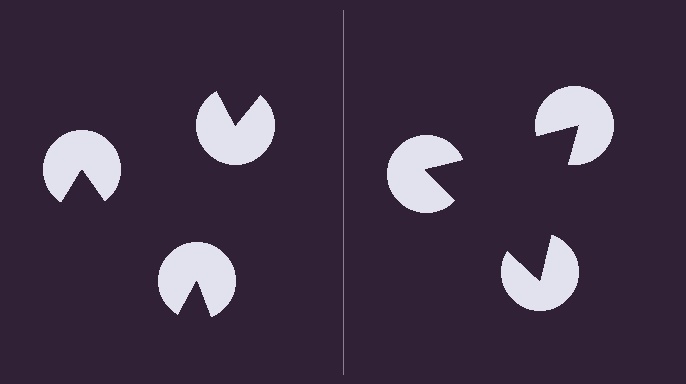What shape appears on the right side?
An illusory triangle.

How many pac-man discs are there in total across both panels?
6 — 3 on each side.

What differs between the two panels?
The pac-man discs are positioned identically on both sides; only the wedge orientations differ. On the right they align to a triangle; on the left they are misaligned.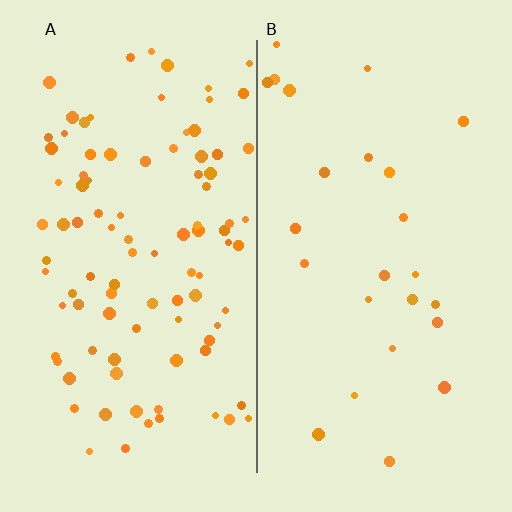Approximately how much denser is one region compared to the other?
Approximately 3.8× — region A over region B.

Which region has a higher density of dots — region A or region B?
A (the left).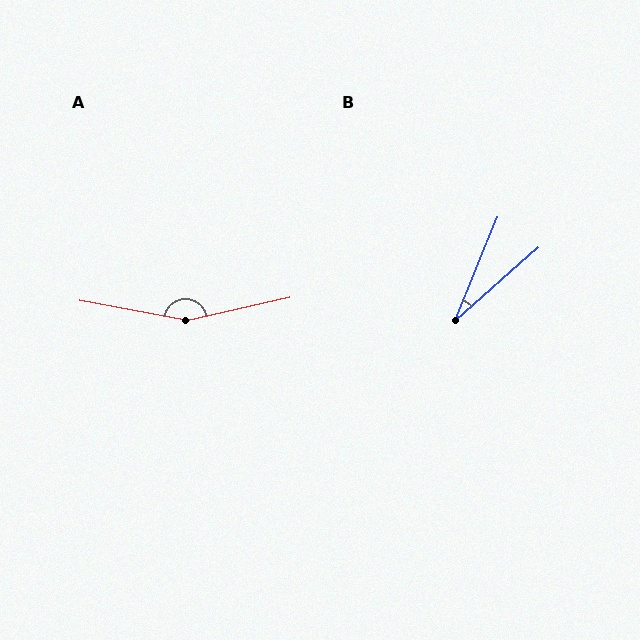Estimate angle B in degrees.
Approximately 26 degrees.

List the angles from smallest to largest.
B (26°), A (157°).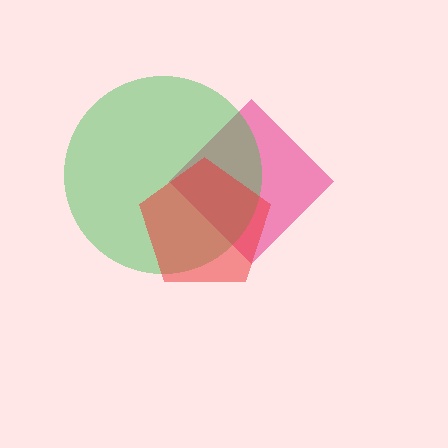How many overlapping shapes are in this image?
There are 3 overlapping shapes in the image.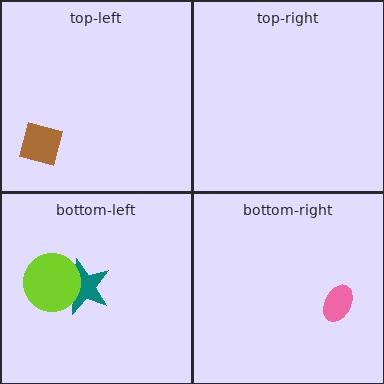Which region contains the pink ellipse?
The bottom-right region.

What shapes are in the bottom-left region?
The teal star, the lime circle.